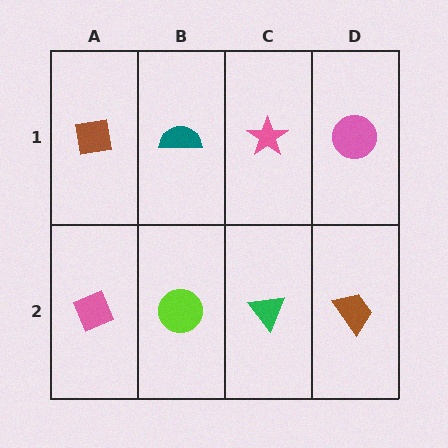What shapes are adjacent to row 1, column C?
A green triangle (row 2, column C), a teal semicircle (row 1, column B), a pink circle (row 1, column D).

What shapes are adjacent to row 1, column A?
A pink diamond (row 2, column A), a teal semicircle (row 1, column B).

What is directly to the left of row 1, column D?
A pink star.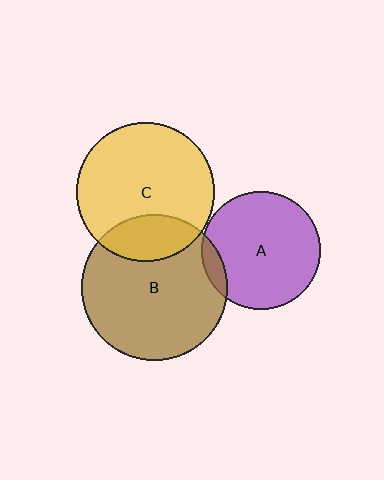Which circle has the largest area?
Circle B (brown).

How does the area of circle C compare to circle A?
Approximately 1.4 times.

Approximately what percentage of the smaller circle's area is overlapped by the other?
Approximately 25%.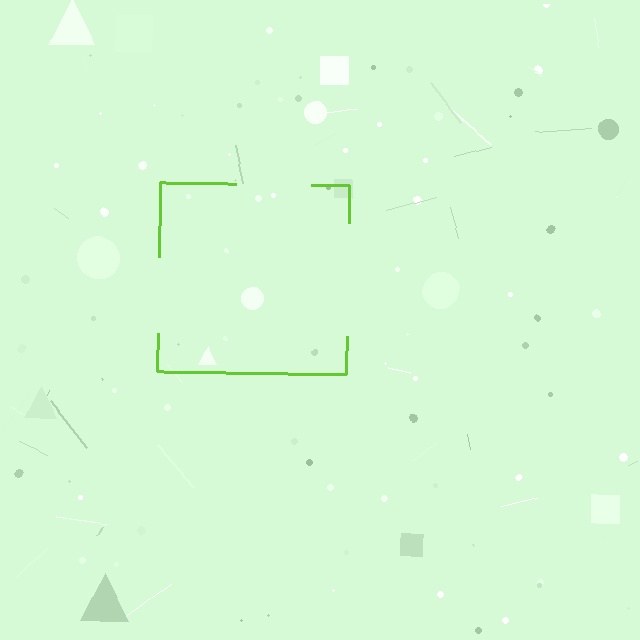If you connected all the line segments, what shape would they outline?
They would outline a square.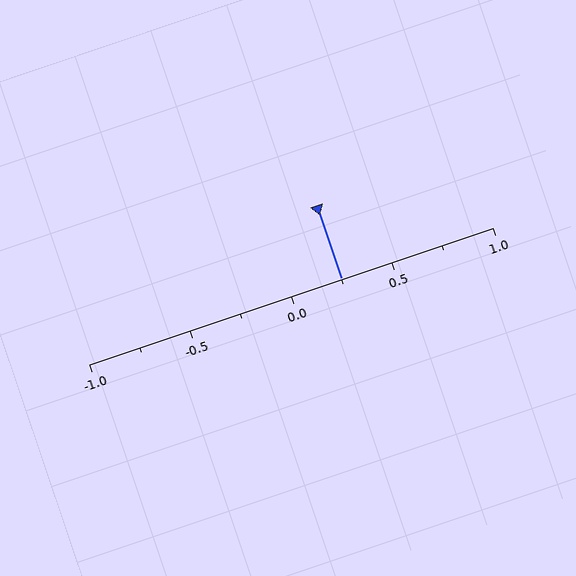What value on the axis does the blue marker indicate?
The marker indicates approximately 0.25.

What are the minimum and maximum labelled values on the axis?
The axis runs from -1.0 to 1.0.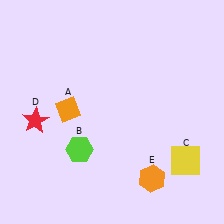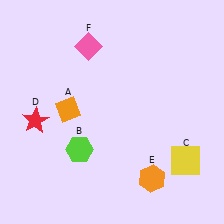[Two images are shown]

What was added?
A pink diamond (F) was added in Image 2.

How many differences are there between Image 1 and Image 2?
There is 1 difference between the two images.